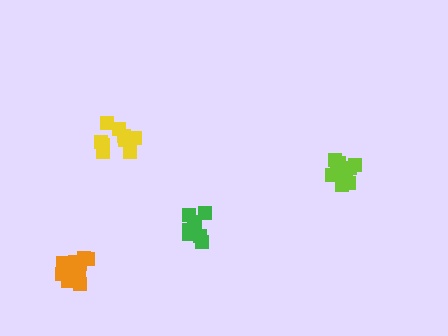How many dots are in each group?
Group 1: 13 dots, Group 2: 9 dots, Group 3: 10 dots, Group 4: 11 dots (43 total).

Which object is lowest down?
The orange cluster is bottommost.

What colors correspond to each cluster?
The clusters are colored: orange, green, yellow, lime.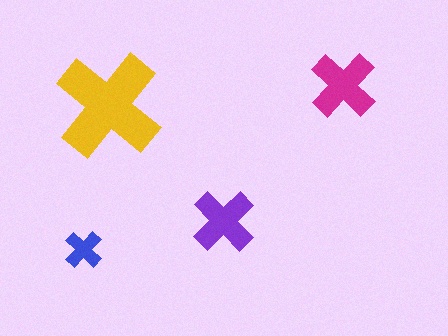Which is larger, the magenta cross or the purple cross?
The magenta one.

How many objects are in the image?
There are 4 objects in the image.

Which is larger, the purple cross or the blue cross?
The purple one.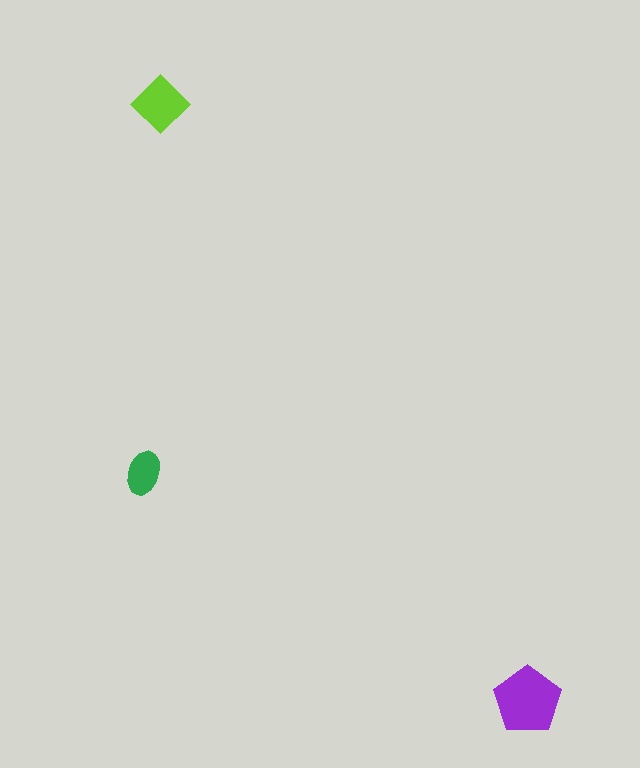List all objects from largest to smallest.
The purple pentagon, the lime diamond, the green ellipse.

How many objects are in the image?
There are 3 objects in the image.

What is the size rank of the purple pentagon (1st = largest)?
1st.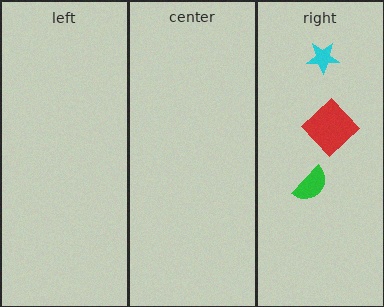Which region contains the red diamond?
The right region.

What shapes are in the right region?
The cyan star, the red diamond, the green semicircle.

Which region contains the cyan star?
The right region.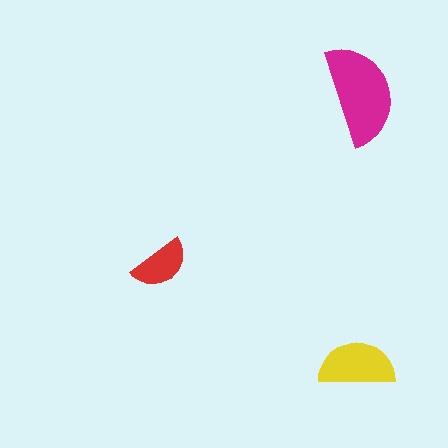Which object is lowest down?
The yellow semicircle is bottommost.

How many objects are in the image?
There are 3 objects in the image.